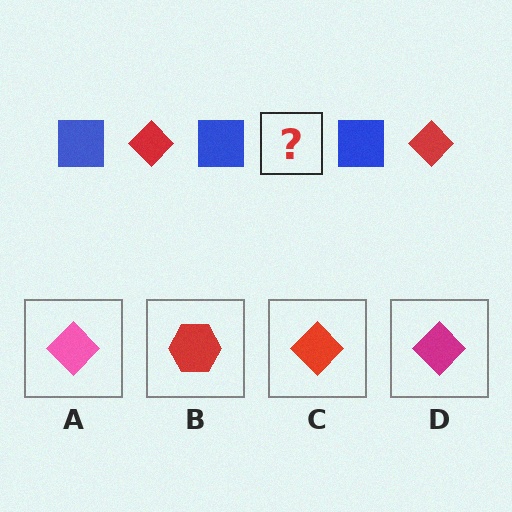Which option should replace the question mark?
Option C.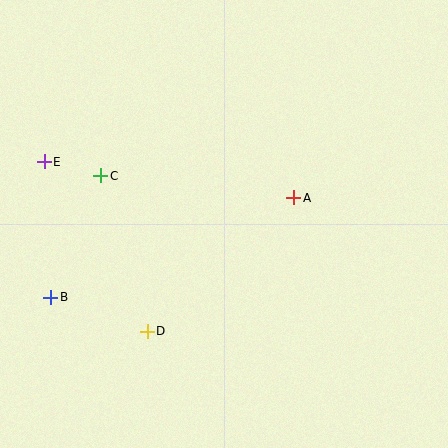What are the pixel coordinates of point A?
Point A is at (294, 198).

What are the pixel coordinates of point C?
Point C is at (101, 175).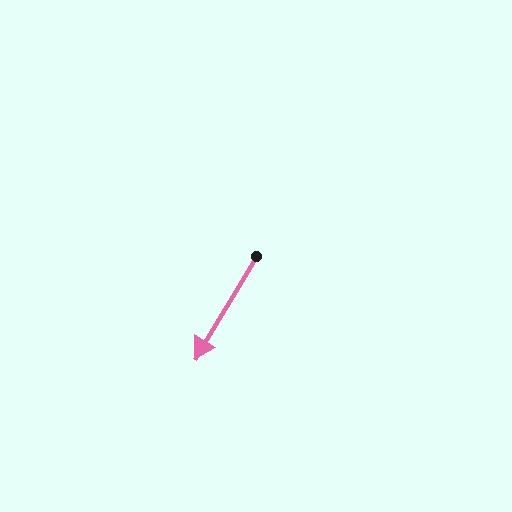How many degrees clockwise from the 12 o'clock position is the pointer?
Approximately 211 degrees.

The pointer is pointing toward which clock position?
Roughly 7 o'clock.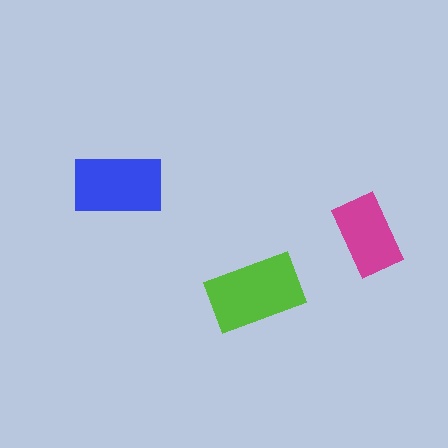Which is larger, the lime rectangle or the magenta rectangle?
The lime one.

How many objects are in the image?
There are 3 objects in the image.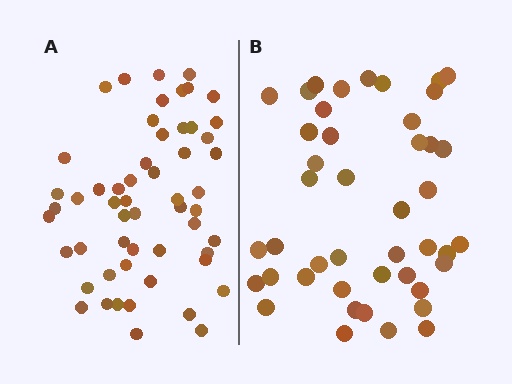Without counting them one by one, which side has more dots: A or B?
Region A (the left region) has more dots.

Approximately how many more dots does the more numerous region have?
Region A has roughly 12 or so more dots than region B.